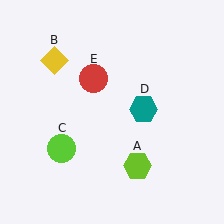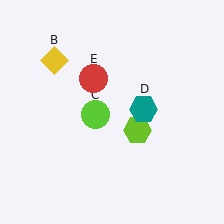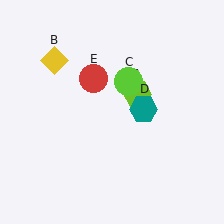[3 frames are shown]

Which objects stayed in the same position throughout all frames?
Yellow diamond (object B) and teal hexagon (object D) and red circle (object E) remained stationary.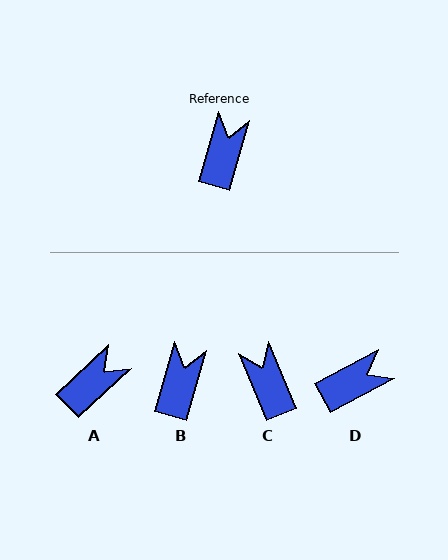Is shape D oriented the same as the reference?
No, it is off by about 46 degrees.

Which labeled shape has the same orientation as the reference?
B.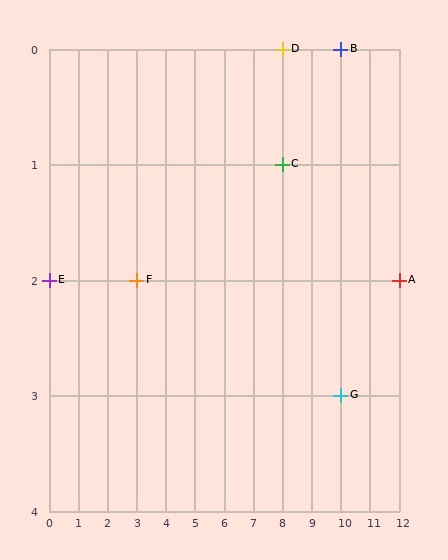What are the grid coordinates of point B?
Point B is at grid coordinates (10, 0).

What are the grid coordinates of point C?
Point C is at grid coordinates (8, 1).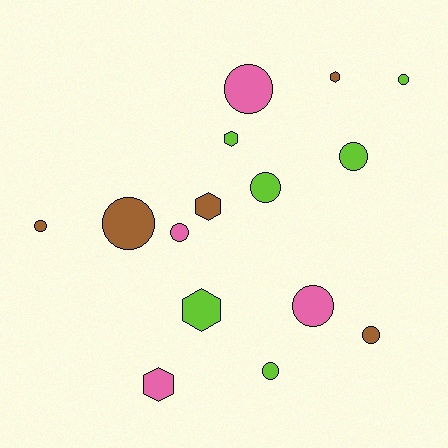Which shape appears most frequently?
Circle, with 10 objects.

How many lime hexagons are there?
There are 2 lime hexagons.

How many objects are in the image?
There are 15 objects.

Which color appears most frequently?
Lime, with 6 objects.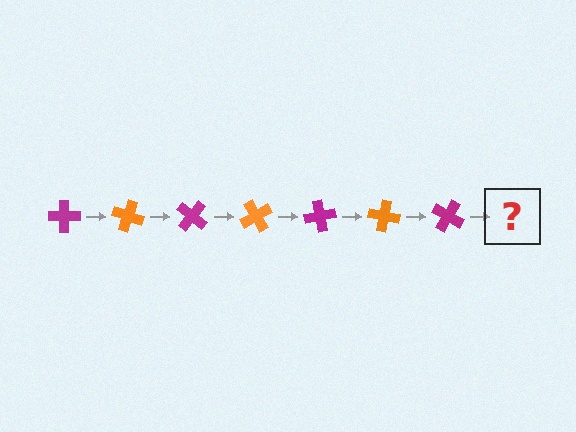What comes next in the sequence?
The next element should be an orange cross, rotated 140 degrees from the start.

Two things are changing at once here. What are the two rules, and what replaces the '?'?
The two rules are that it rotates 20 degrees each step and the color cycles through magenta and orange. The '?' should be an orange cross, rotated 140 degrees from the start.